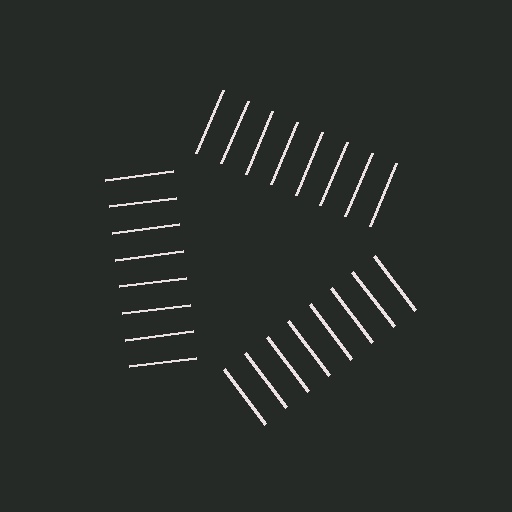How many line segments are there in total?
24 — 8 along each of the 3 edges.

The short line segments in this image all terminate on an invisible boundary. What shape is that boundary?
An illusory triangle — the line segments terminate on its edges but no continuous stroke is drawn.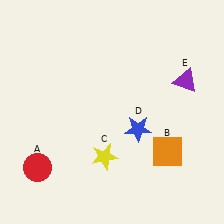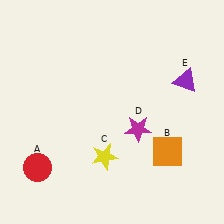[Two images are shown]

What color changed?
The star (D) changed from blue in Image 1 to magenta in Image 2.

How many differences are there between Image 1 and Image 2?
There is 1 difference between the two images.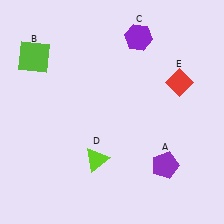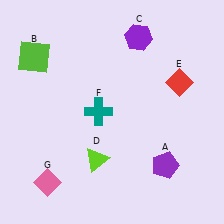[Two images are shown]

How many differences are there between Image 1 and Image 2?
There are 2 differences between the two images.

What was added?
A teal cross (F), a pink diamond (G) were added in Image 2.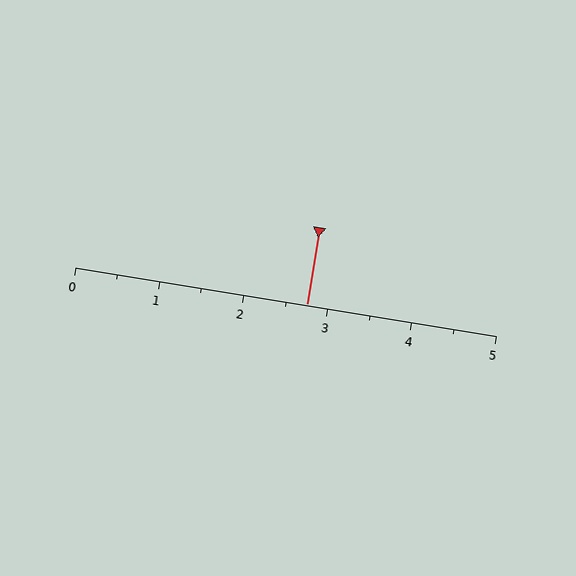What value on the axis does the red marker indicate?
The marker indicates approximately 2.8.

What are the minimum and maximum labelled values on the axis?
The axis runs from 0 to 5.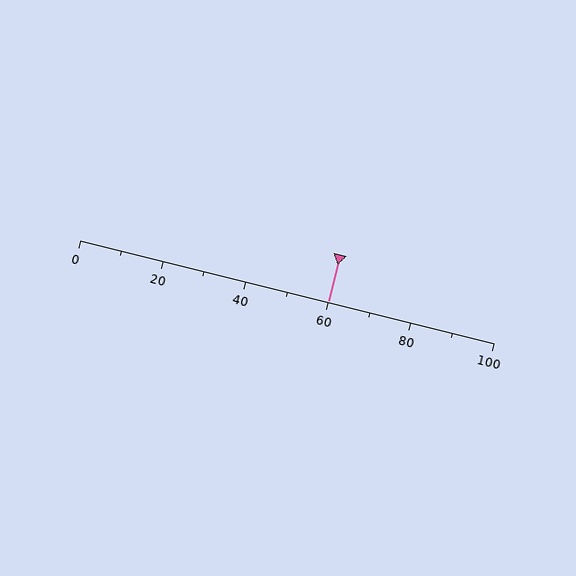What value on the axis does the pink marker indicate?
The marker indicates approximately 60.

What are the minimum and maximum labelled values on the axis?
The axis runs from 0 to 100.